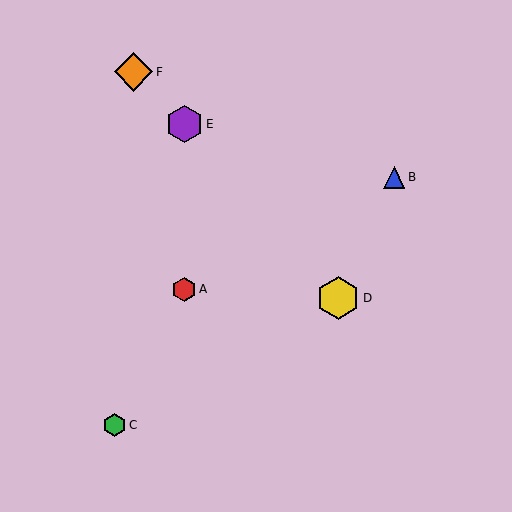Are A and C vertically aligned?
No, A is at x≈184 and C is at x≈115.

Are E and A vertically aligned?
Yes, both are at x≈184.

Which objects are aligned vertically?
Objects A, E are aligned vertically.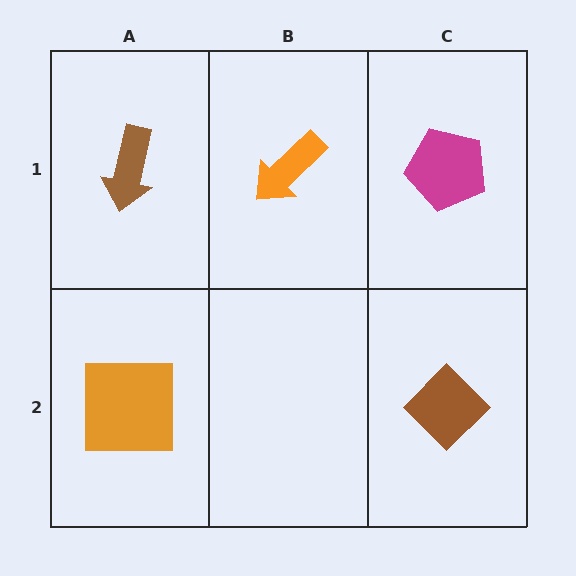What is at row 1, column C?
A magenta pentagon.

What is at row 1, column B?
An orange arrow.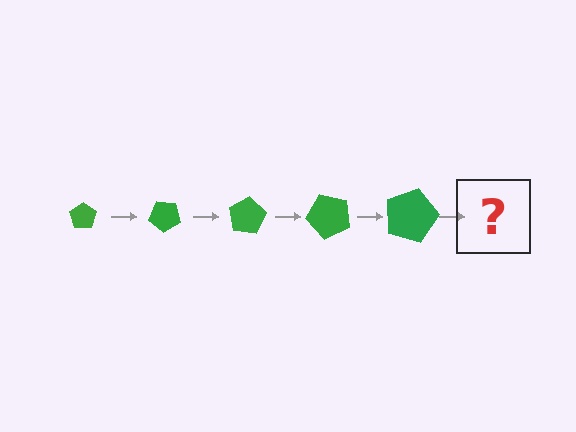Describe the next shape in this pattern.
It should be a pentagon, larger than the previous one and rotated 200 degrees from the start.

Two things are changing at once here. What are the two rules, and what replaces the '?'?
The two rules are that the pentagon grows larger each step and it rotates 40 degrees each step. The '?' should be a pentagon, larger than the previous one and rotated 200 degrees from the start.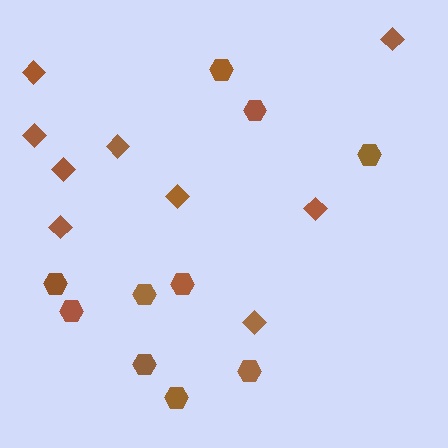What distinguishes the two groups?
There are 2 groups: one group of diamonds (9) and one group of hexagons (10).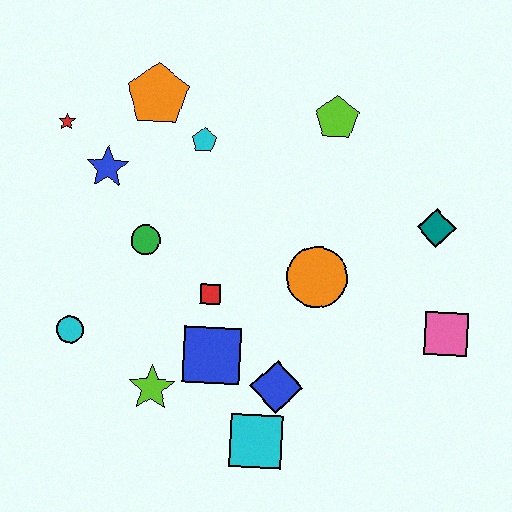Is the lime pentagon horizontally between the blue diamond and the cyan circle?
No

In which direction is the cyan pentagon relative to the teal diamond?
The cyan pentagon is to the left of the teal diamond.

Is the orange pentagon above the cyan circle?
Yes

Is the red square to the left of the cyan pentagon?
No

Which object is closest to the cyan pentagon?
The orange pentagon is closest to the cyan pentagon.